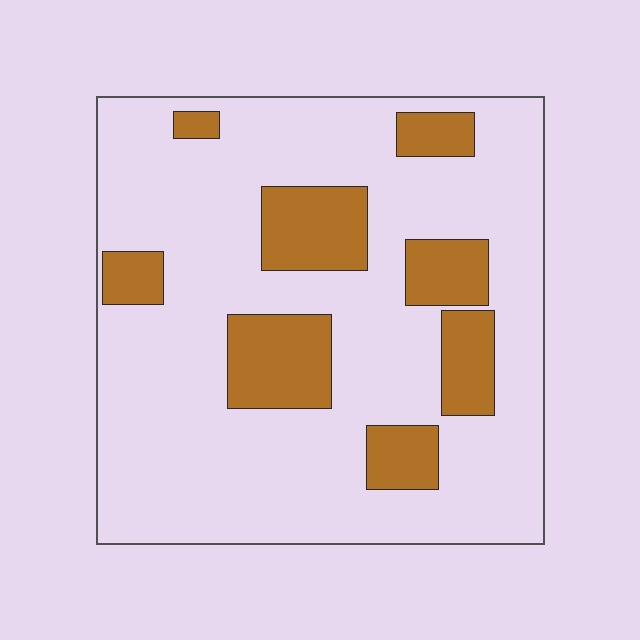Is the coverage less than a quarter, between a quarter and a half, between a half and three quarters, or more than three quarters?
Less than a quarter.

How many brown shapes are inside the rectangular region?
8.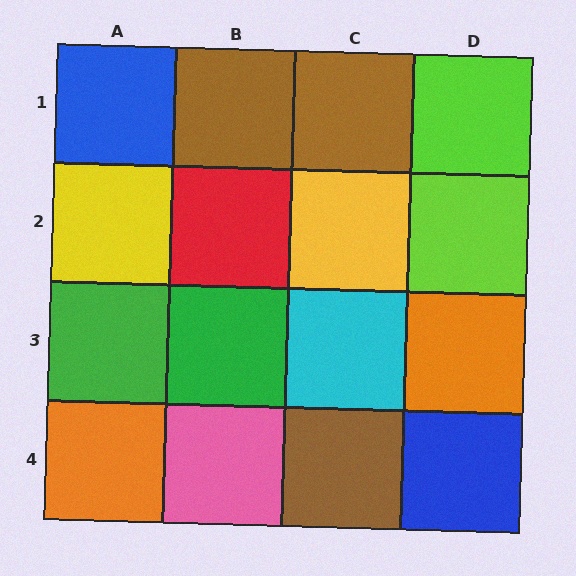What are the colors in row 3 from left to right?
Green, green, cyan, orange.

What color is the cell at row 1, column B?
Brown.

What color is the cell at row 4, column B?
Pink.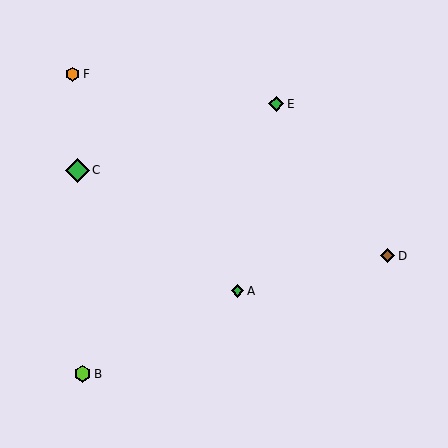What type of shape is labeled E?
Shape E is a green diamond.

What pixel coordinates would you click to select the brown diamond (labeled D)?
Click at (387, 256) to select the brown diamond D.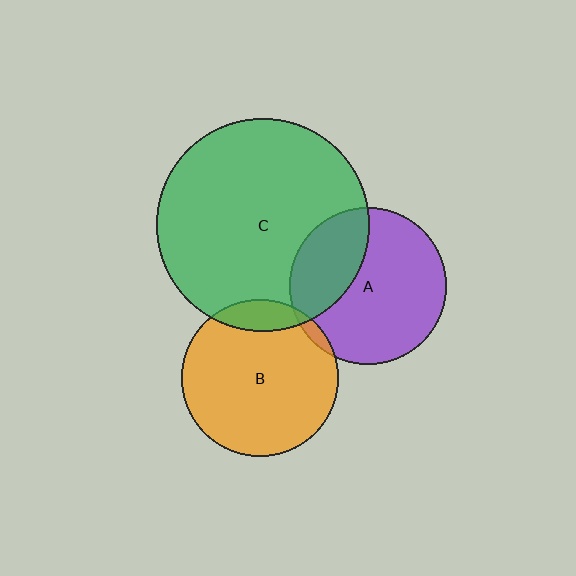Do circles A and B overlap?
Yes.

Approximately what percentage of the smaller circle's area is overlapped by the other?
Approximately 5%.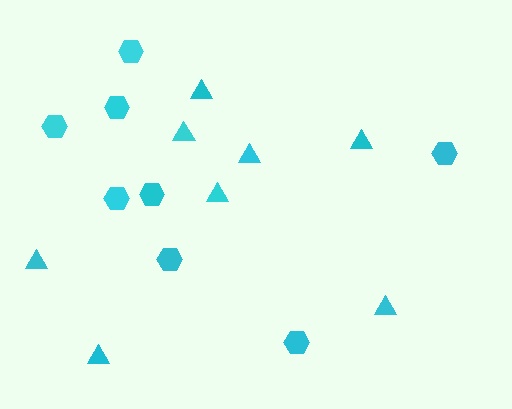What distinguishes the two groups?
There are 2 groups: one group of hexagons (8) and one group of triangles (8).